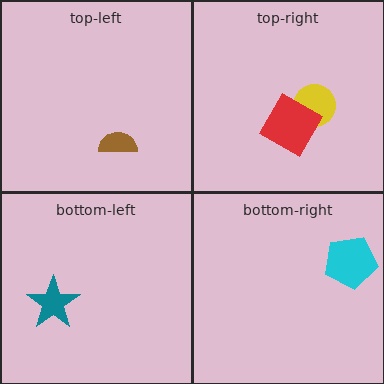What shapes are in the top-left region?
The brown semicircle.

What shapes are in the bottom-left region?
The teal star.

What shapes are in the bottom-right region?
The cyan pentagon.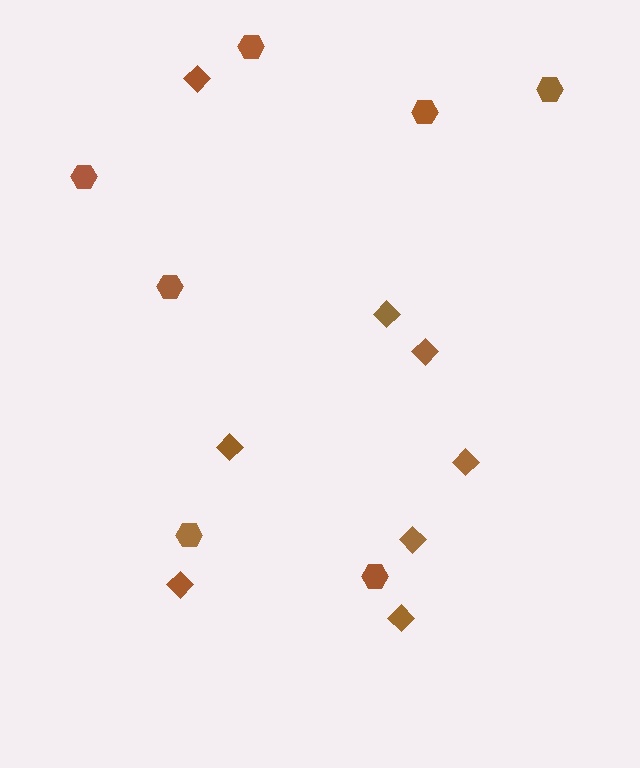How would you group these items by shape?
There are 2 groups: one group of diamonds (8) and one group of hexagons (7).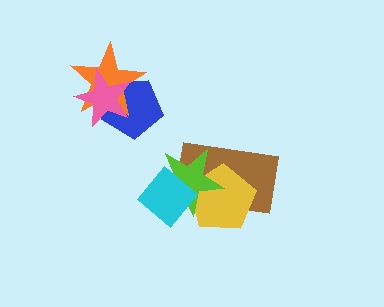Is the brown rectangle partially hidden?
Yes, it is partially covered by another shape.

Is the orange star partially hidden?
Yes, it is partially covered by another shape.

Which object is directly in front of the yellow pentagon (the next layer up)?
The lime star is directly in front of the yellow pentagon.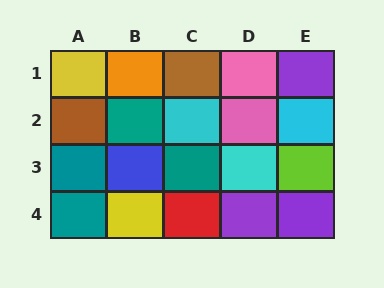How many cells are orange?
1 cell is orange.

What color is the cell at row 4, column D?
Purple.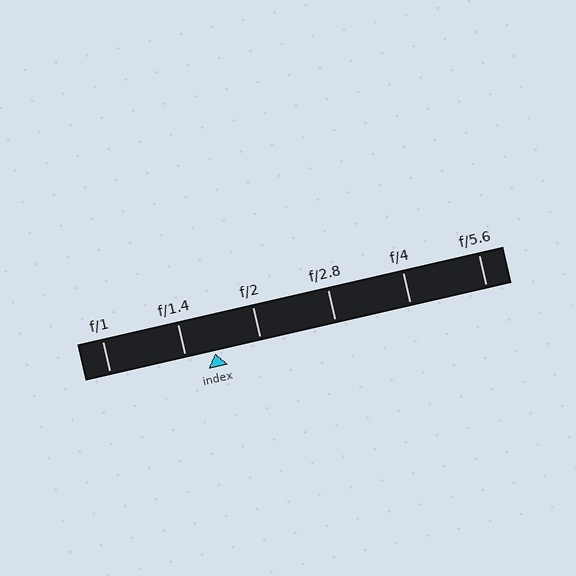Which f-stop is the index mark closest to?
The index mark is closest to f/1.4.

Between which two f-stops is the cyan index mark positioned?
The index mark is between f/1.4 and f/2.